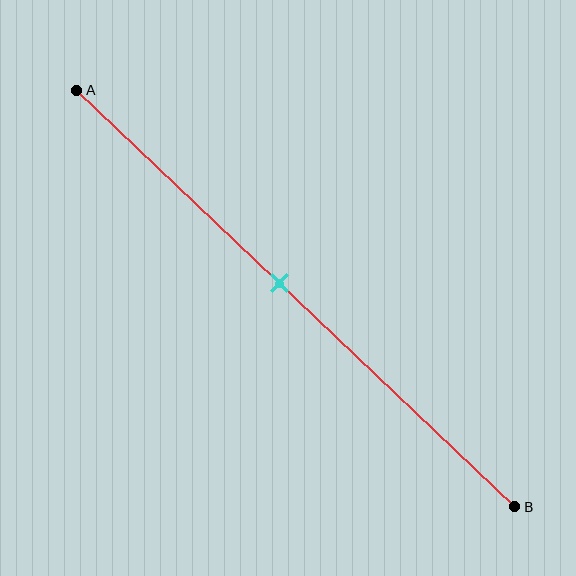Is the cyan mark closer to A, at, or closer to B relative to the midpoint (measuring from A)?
The cyan mark is closer to point A than the midpoint of segment AB.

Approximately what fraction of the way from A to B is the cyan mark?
The cyan mark is approximately 45% of the way from A to B.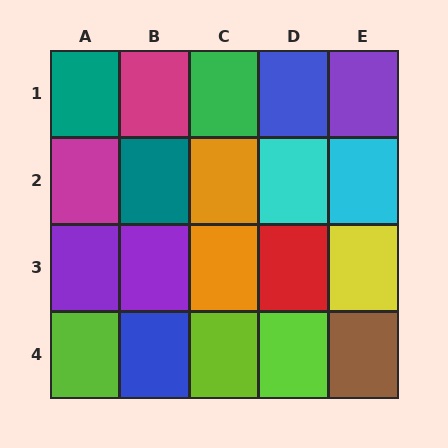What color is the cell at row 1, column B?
Magenta.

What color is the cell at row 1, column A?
Teal.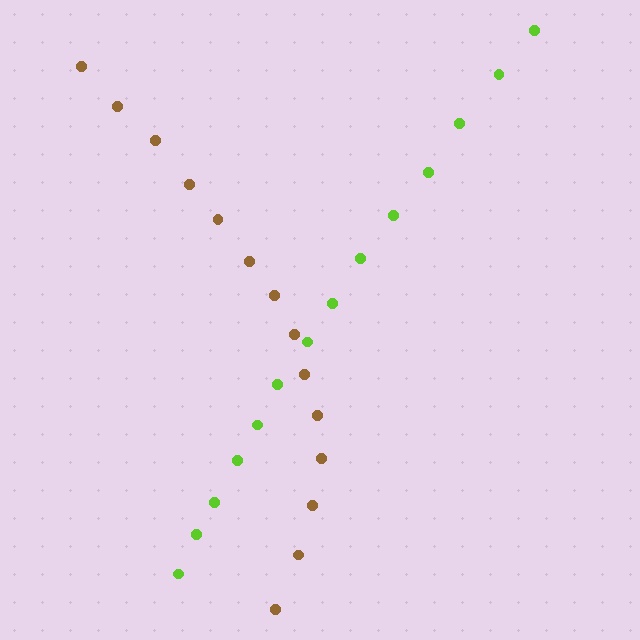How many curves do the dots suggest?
There are 2 distinct paths.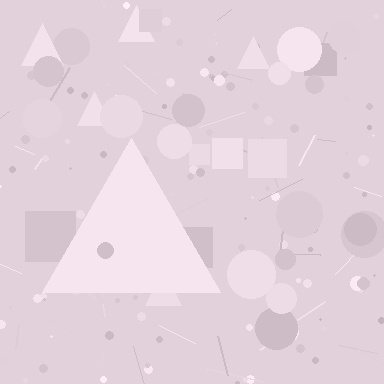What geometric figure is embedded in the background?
A triangle is embedded in the background.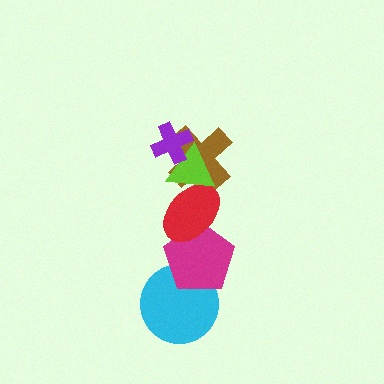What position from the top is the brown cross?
The brown cross is 3rd from the top.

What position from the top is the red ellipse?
The red ellipse is 4th from the top.